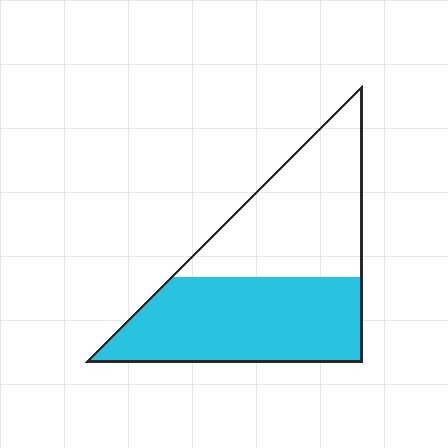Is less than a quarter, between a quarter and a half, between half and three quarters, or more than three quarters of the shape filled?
Between half and three quarters.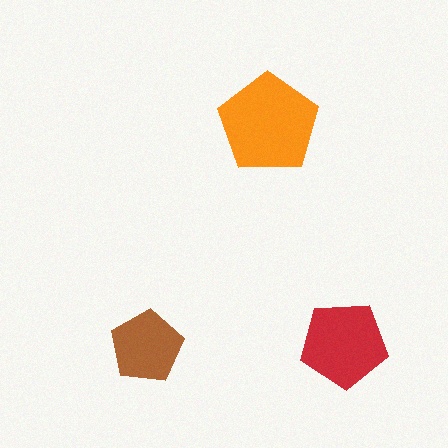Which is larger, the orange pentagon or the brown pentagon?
The orange one.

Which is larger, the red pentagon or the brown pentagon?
The red one.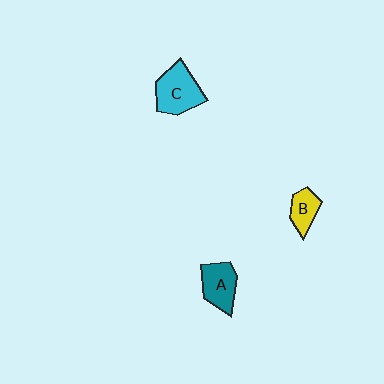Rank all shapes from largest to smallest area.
From largest to smallest: C (cyan), A (teal), B (yellow).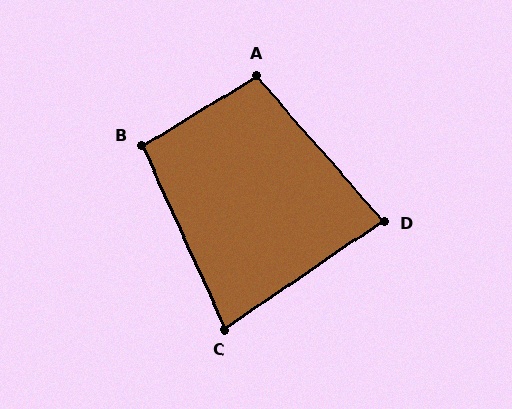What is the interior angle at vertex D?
Approximately 83 degrees (acute).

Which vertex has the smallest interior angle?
C, at approximately 80 degrees.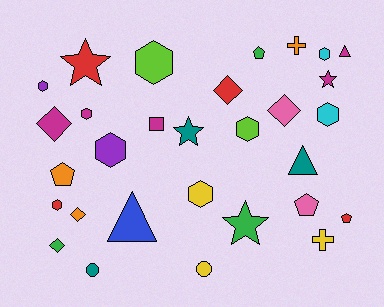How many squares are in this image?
There is 1 square.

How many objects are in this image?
There are 30 objects.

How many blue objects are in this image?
There is 1 blue object.